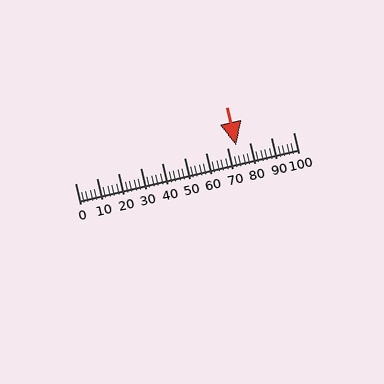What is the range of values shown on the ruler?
The ruler shows values from 0 to 100.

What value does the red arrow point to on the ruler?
The red arrow points to approximately 74.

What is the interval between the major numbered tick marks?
The major tick marks are spaced 10 units apart.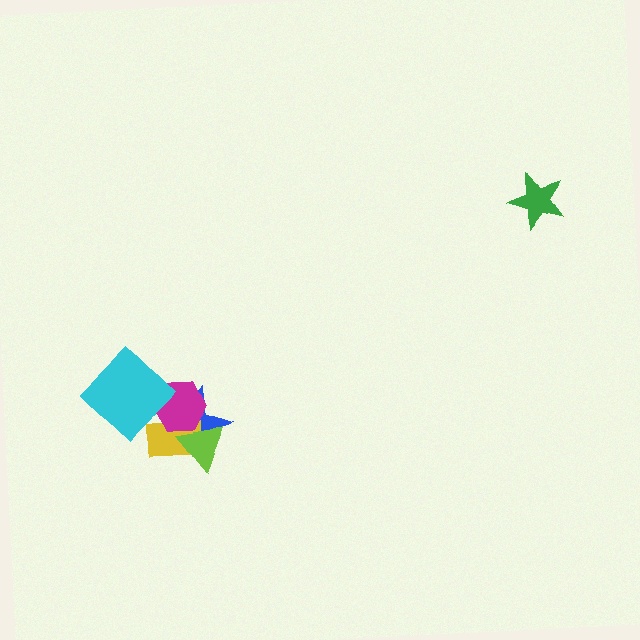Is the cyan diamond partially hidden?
No, no other shape covers it.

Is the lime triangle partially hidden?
Yes, it is partially covered by another shape.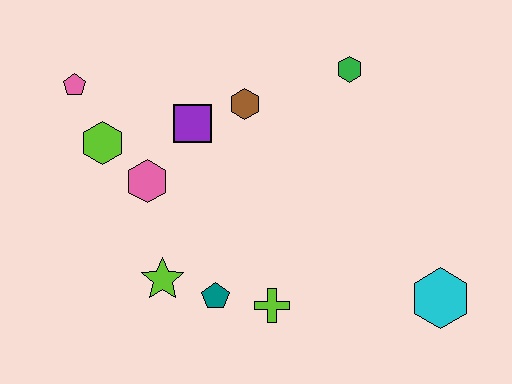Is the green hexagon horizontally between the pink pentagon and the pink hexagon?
No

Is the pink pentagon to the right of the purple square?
No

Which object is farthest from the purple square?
The cyan hexagon is farthest from the purple square.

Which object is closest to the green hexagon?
The brown hexagon is closest to the green hexagon.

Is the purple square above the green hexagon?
No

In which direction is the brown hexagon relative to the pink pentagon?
The brown hexagon is to the right of the pink pentagon.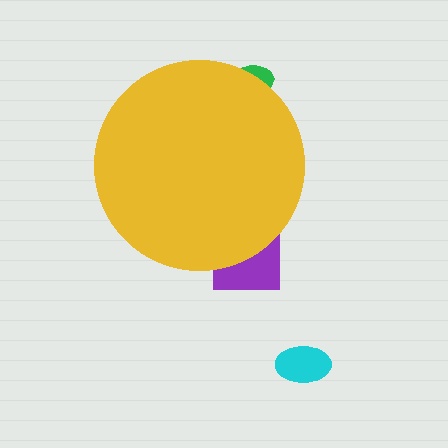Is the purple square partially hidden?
Yes, the purple square is partially hidden behind the yellow circle.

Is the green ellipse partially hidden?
Yes, the green ellipse is partially hidden behind the yellow circle.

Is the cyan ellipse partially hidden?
No, the cyan ellipse is fully visible.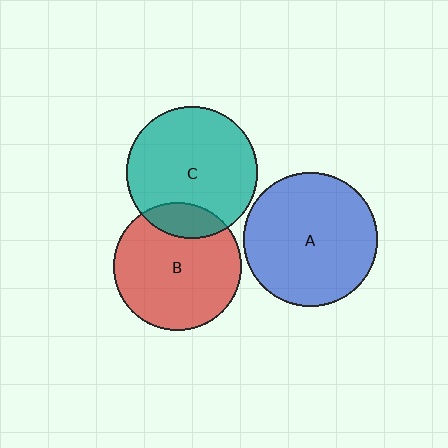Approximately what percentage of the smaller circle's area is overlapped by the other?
Approximately 15%.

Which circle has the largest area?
Circle A (blue).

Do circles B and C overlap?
Yes.